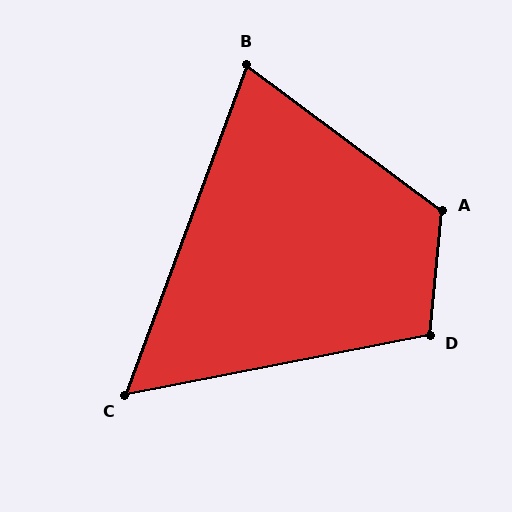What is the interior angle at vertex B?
Approximately 73 degrees (acute).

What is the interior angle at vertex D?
Approximately 107 degrees (obtuse).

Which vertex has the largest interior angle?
A, at approximately 121 degrees.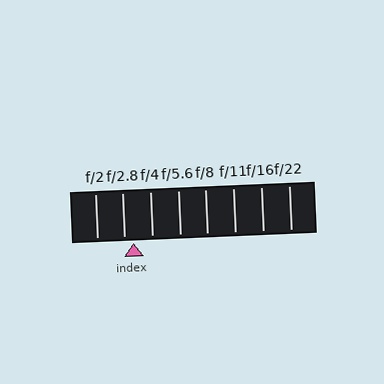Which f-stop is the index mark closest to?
The index mark is closest to f/2.8.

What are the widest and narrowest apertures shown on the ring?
The widest aperture shown is f/2 and the narrowest is f/22.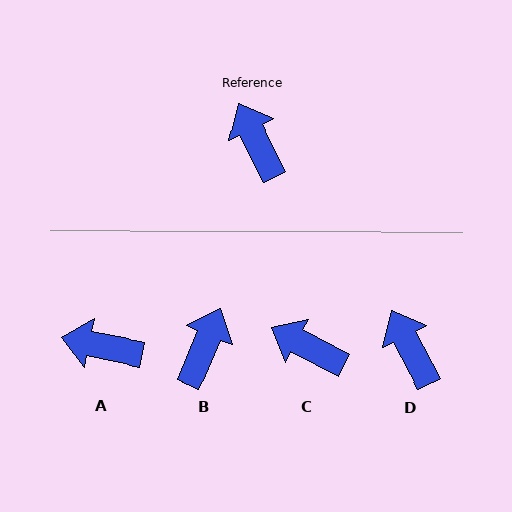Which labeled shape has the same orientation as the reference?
D.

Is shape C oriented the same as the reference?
No, it is off by about 35 degrees.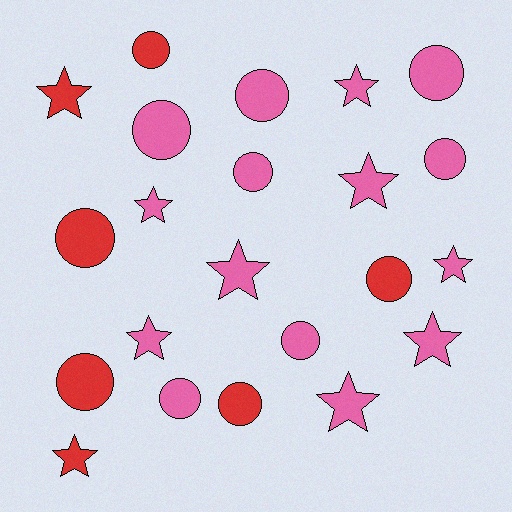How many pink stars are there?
There are 8 pink stars.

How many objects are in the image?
There are 22 objects.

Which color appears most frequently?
Pink, with 15 objects.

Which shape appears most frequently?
Circle, with 12 objects.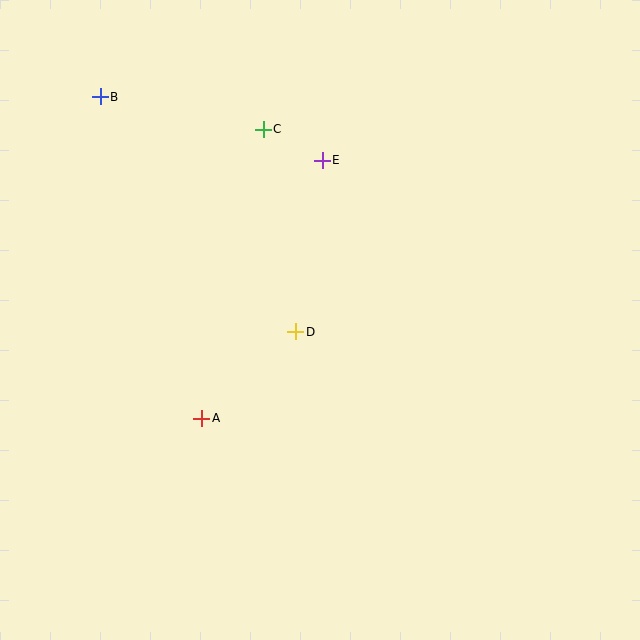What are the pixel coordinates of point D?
Point D is at (296, 332).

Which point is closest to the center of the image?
Point D at (296, 332) is closest to the center.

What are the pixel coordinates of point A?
Point A is at (202, 418).